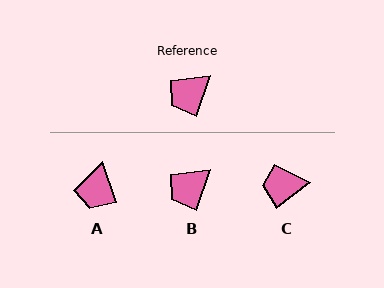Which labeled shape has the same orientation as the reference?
B.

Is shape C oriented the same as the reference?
No, it is off by about 35 degrees.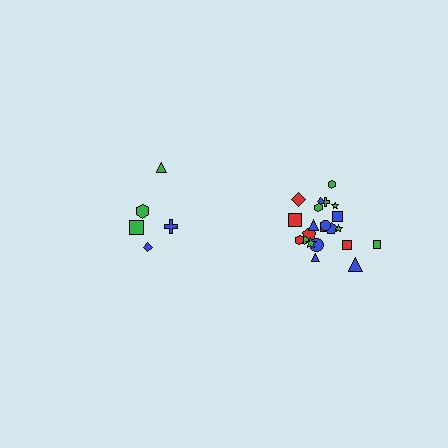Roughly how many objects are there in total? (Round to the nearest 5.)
Roughly 25 objects in total.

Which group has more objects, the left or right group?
The right group.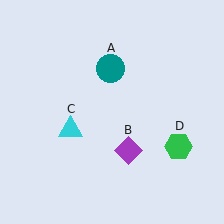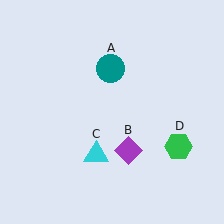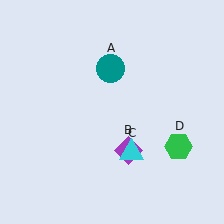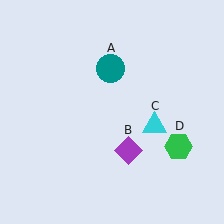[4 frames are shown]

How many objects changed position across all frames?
1 object changed position: cyan triangle (object C).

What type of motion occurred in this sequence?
The cyan triangle (object C) rotated counterclockwise around the center of the scene.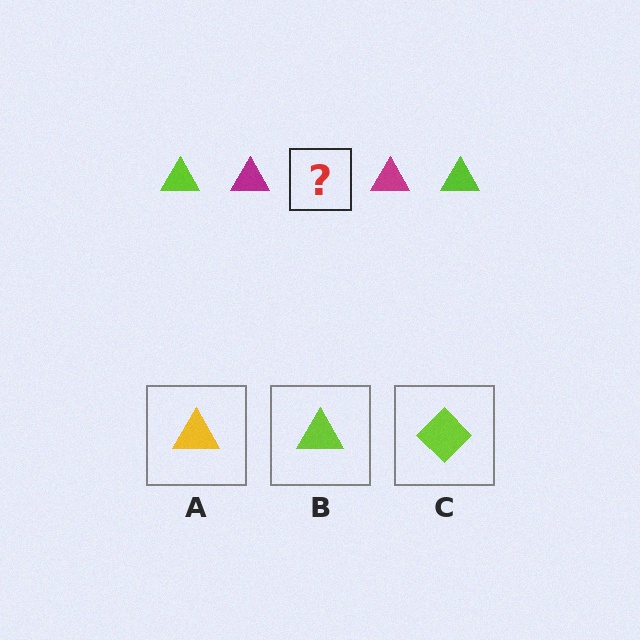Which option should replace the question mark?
Option B.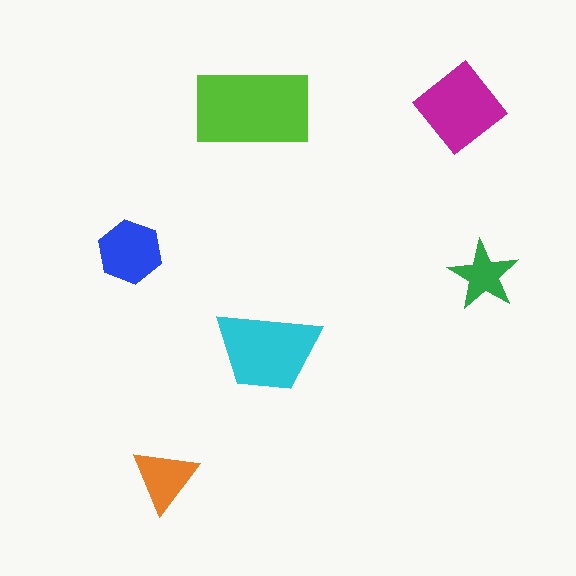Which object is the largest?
The lime rectangle.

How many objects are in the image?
There are 6 objects in the image.